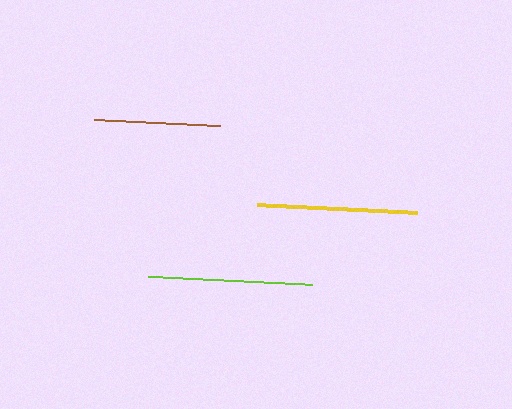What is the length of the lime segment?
The lime segment is approximately 165 pixels long.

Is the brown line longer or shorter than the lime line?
The lime line is longer than the brown line.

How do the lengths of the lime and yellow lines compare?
The lime and yellow lines are approximately the same length.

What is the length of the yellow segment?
The yellow segment is approximately 161 pixels long.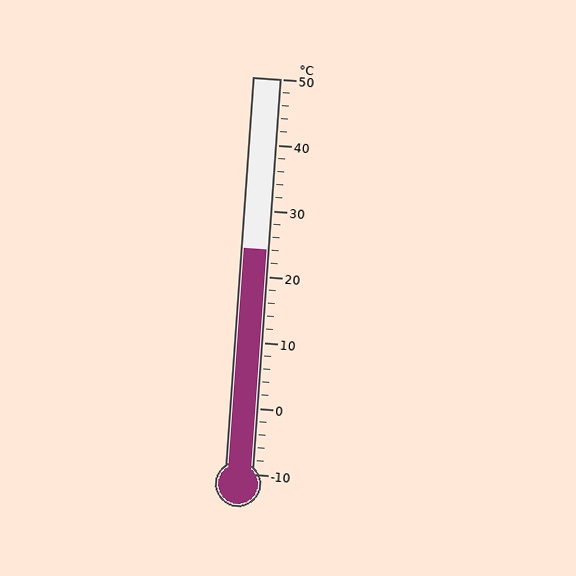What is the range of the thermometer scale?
The thermometer scale ranges from -10°C to 50°C.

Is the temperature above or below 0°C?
The temperature is above 0°C.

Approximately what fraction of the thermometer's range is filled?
The thermometer is filled to approximately 55% of its range.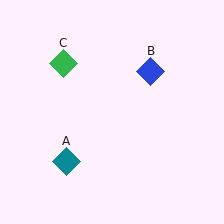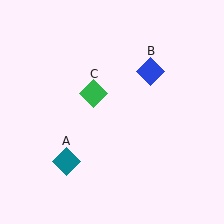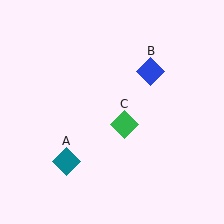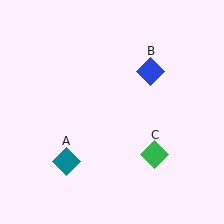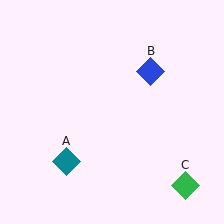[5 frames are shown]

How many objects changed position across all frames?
1 object changed position: green diamond (object C).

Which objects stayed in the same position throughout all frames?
Teal diamond (object A) and blue diamond (object B) remained stationary.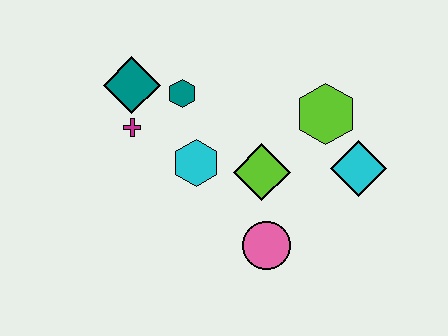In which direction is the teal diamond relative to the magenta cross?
The teal diamond is above the magenta cross.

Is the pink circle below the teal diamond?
Yes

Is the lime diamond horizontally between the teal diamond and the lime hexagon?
Yes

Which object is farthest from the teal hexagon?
The cyan diamond is farthest from the teal hexagon.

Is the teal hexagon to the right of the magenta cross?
Yes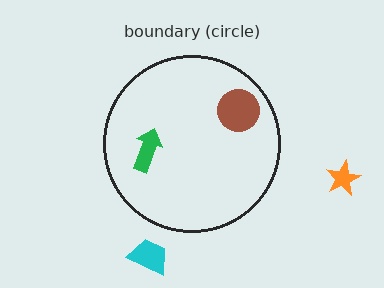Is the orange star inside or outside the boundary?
Outside.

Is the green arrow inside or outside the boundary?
Inside.